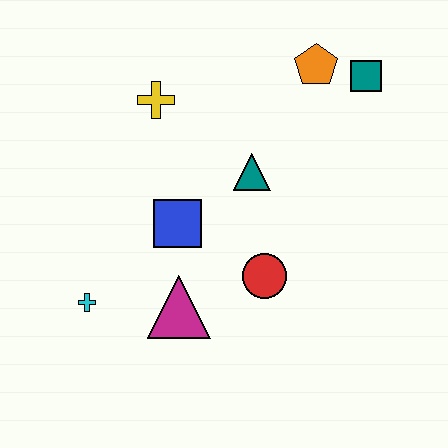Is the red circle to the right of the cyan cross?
Yes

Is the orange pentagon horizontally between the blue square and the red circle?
No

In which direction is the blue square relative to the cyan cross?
The blue square is to the right of the cyan cross.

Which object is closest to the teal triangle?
The blue square is closest to the teal triangle.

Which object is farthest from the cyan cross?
The teal square is farthest from the cyan cross.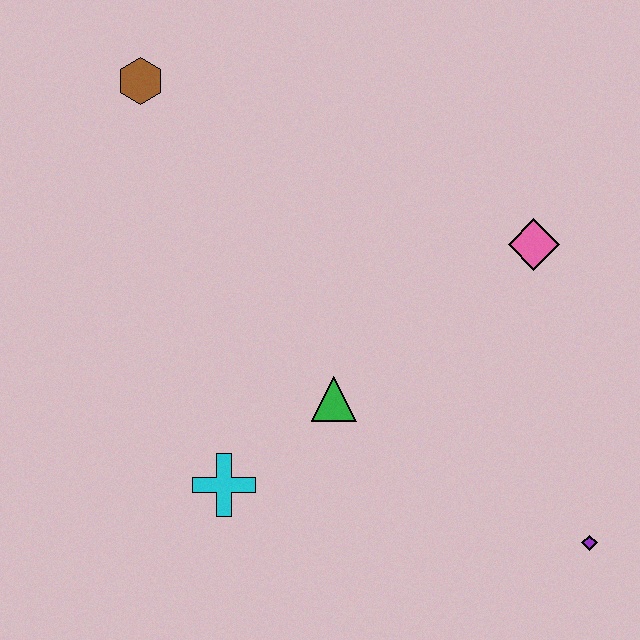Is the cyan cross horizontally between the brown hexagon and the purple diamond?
Yes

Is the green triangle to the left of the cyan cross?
No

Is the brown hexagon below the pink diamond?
No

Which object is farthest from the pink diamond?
The brown hexagon is farthest from the pink diamond.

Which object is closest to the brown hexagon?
The green triangle is closest to the brown hexagon.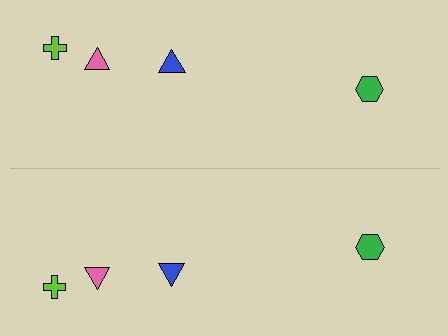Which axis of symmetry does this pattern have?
The pattern has a horizontal axis of symmetry running through the center of the image.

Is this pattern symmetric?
Yes, this pattern has bilateral (reflection) symmetry.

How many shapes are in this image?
There are 8 shapes in this image.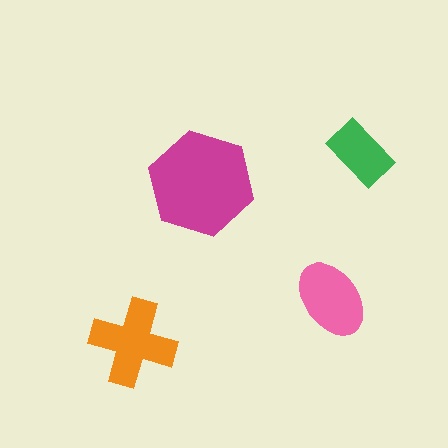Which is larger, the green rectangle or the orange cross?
The orange cross.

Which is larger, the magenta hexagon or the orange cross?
The magenta hexagon.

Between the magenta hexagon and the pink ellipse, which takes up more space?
The magenta hexagon.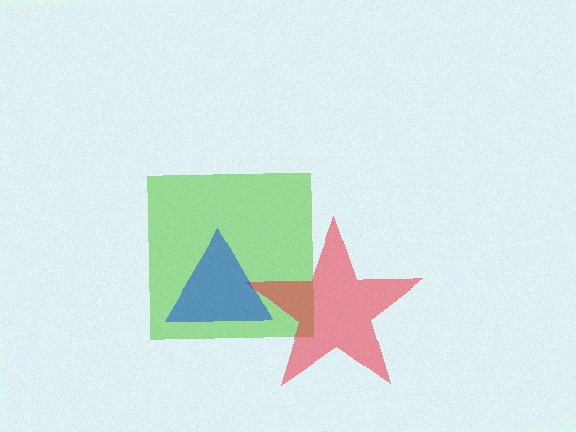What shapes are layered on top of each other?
The layered shapes are: a lime square, a red star, a blue triangle.